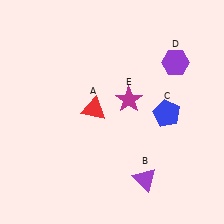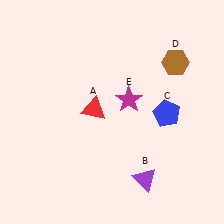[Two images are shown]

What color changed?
The hexagon (D) changed from purple in Image 1 to brown in Image 2.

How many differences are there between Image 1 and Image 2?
There is 1 difference between the two images.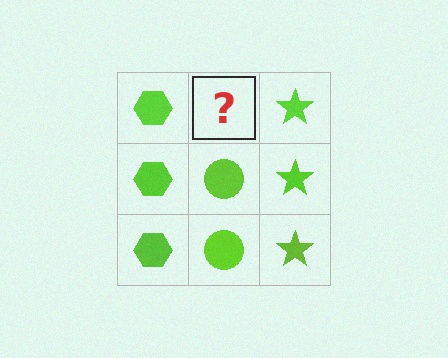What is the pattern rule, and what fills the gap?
The rule is that each column has a consistent shape. The gap should be filled with a lime circle.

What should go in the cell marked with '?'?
The missing cell should contain a lime circle.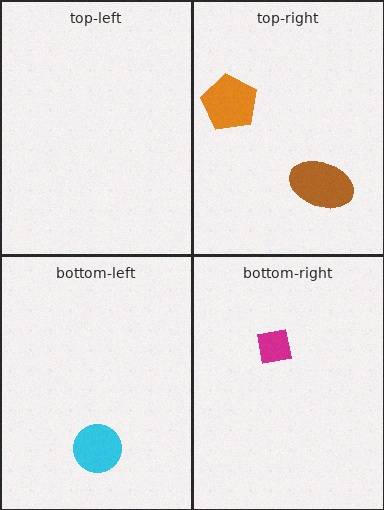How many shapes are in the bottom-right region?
1.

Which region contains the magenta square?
The bottom-right region.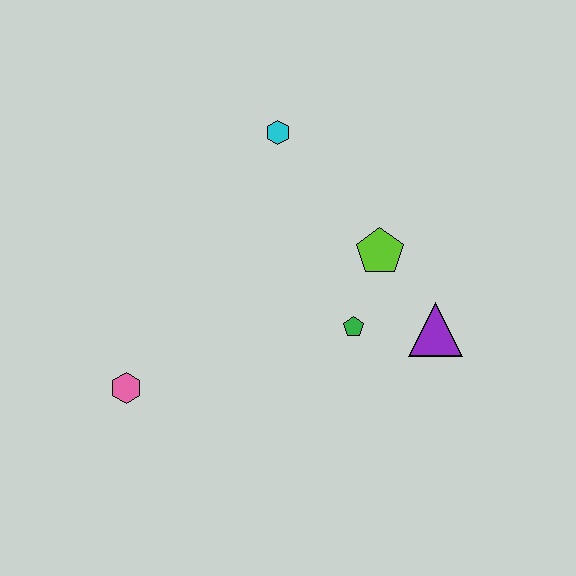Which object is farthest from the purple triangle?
The pink hexagon is farthest from the purple triangle.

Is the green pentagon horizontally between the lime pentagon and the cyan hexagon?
Yes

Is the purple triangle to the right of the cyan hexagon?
Yes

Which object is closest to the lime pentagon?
The green pentagon is closest to the lime pentagon.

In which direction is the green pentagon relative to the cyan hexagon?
The green pentagon is below the cyan hexagon.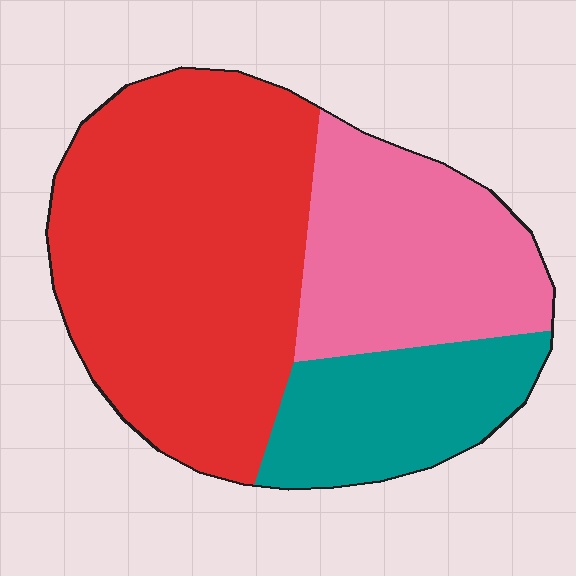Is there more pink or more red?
Red.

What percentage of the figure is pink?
Pink takes up between a sixth and a third of the figure.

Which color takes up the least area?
Teal, at roughly 20%.